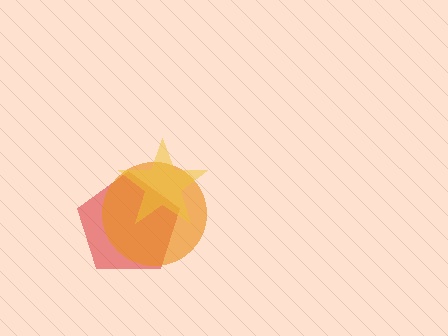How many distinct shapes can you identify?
There are 3 distinct shapes: a red pentagon, an orange circle, a yellow star.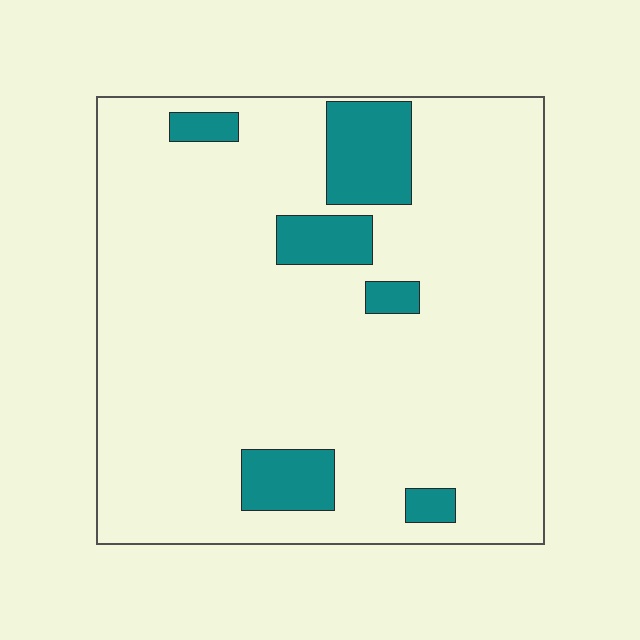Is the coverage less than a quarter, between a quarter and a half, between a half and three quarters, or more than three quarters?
Less than a quarter.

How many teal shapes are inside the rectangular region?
6.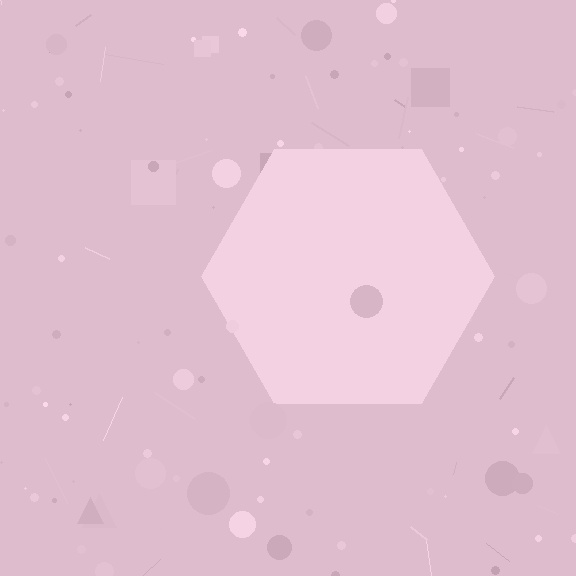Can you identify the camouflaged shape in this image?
The camouflaged shape is a hexagon.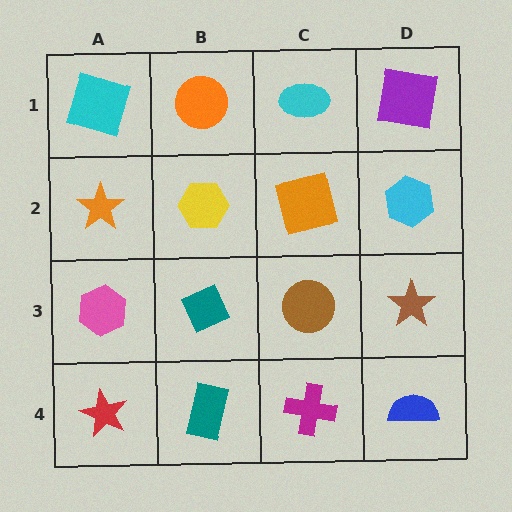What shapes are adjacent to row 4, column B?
A teal diamond (row 3, column B), a red star (row 4, column A), a magenta cross (row 4, column C).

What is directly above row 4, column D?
A brown star.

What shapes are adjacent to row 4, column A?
A pink hexagon (row 3, column A), a teal rectangle (row 4, column B).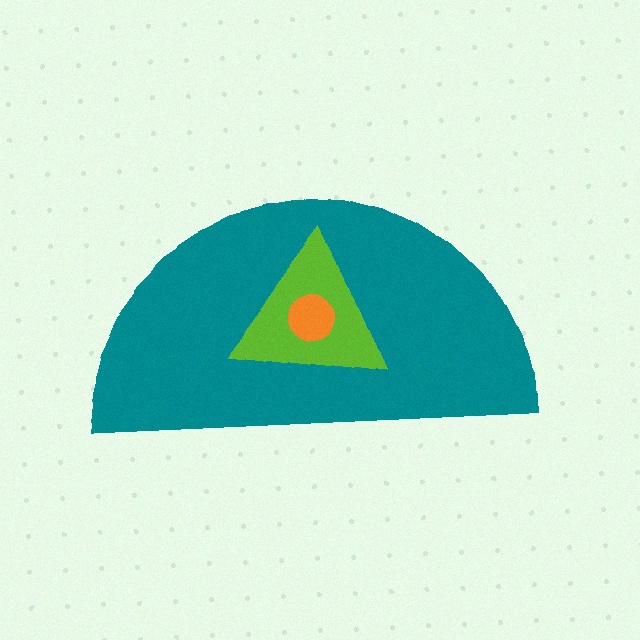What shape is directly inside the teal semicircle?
The lime triangle.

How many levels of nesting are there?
3.